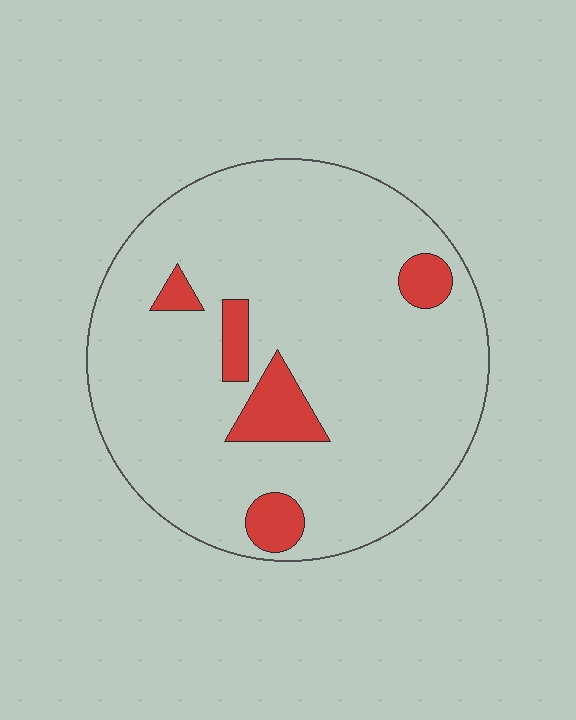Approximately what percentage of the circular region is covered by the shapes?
Approximately 10%.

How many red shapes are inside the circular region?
5.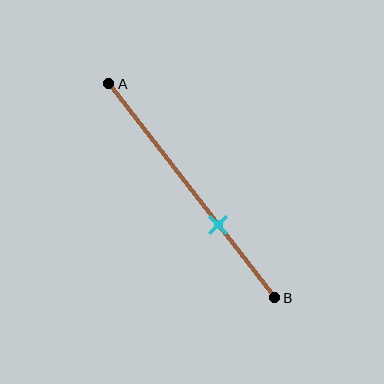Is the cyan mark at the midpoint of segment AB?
No, the mark is at about 65% from A, not at the 50% midpoint.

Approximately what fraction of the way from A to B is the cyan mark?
The cyan mark is approximately 65% of the way from A to B.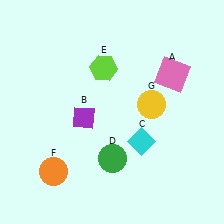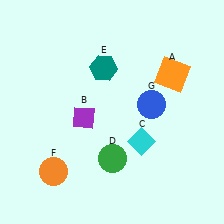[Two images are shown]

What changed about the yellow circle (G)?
In Image 1, G is yellow. In Image 2, it changed to blue.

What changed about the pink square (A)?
In Image 1, A is pink. In Image 2, it changed to orange.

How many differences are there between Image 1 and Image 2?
There are 3 differences between the two images.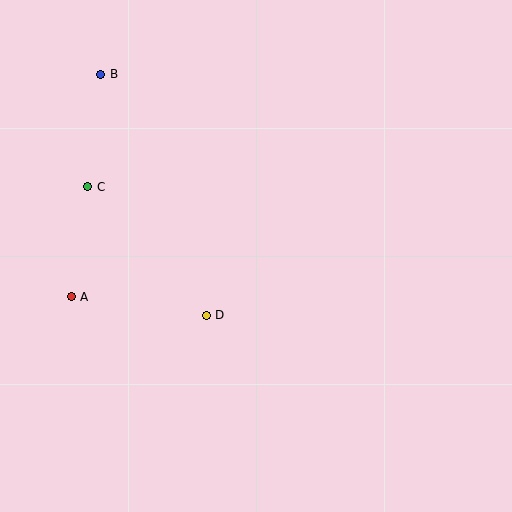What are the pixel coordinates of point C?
Point C is at (88, 187).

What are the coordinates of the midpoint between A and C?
The midpoint between A and C is at (80, 242).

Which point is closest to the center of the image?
Point D at (206, 315) is closest to the center.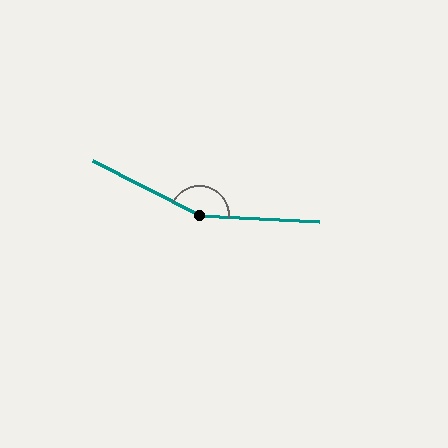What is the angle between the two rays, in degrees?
Approximately 156 degrees.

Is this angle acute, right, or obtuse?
It is obtuse.